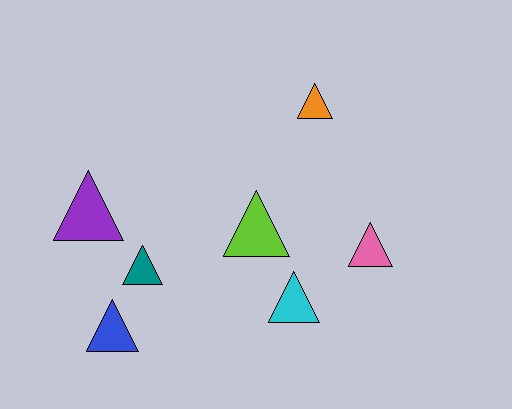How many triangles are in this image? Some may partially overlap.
There are 7 triangles.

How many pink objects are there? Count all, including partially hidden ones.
There is 1 pink object.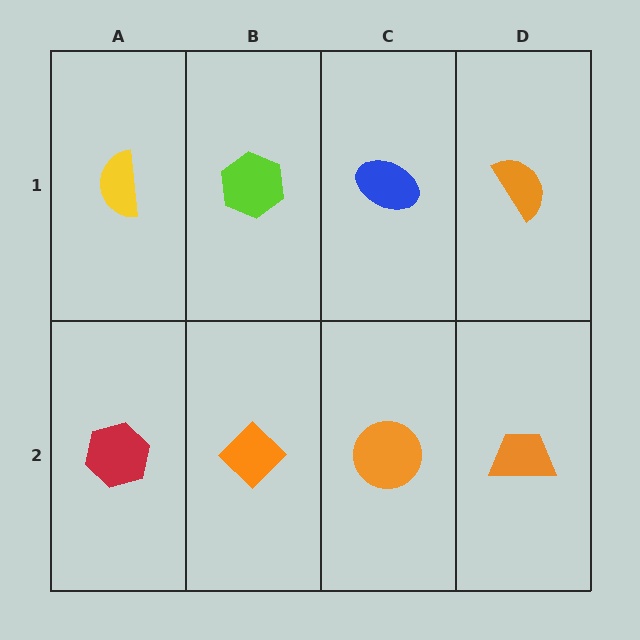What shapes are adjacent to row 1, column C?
An orange circle (row 2, column C), a lime hexagon (row 1, column B), an orange semicircle (row 1, column D).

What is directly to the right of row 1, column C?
An orange semicircle.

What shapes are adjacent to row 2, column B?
A lime hexagon (row 1, column B), a red hexagon (row 2, column A), an orange circle (row 2, column C).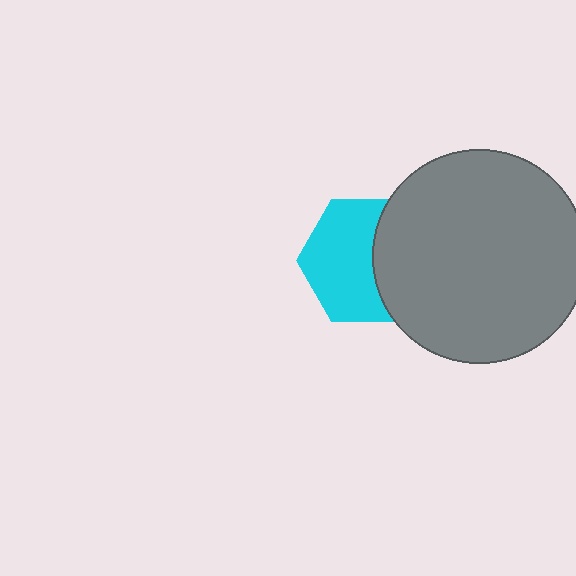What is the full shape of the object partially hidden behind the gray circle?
The partially hidden object is a cyan hexagon.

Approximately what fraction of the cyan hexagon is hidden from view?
Roughly 40% of the cyan hexagon is hidden behind the gray circle.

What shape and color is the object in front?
The object in front is a gray circle.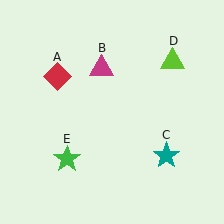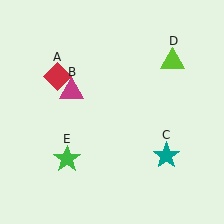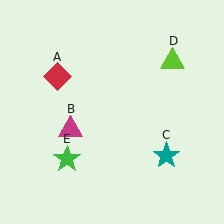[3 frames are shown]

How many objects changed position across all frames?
1 object changed position: magenta triangle (object B).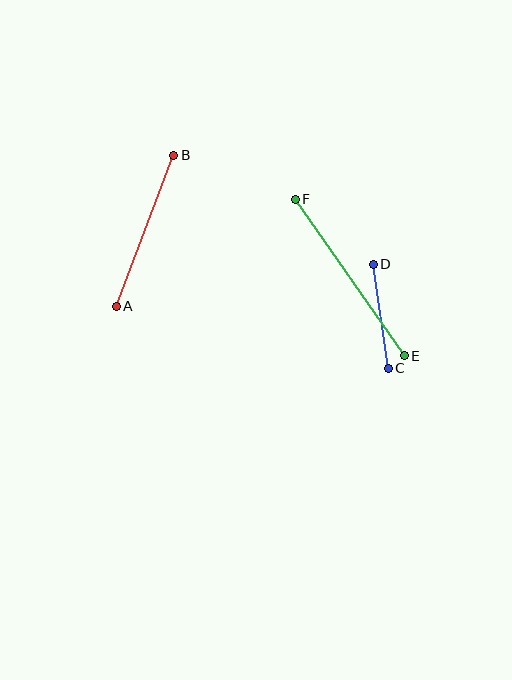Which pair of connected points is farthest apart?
Points E and F are farthest apart.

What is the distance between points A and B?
The distance is approximately 161 pixels.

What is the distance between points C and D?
The distance is approximately 105 pixels.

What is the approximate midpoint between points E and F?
The midpoint is at approximately (350, 277) pixels.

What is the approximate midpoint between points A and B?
The midpoint is at approximately (145, 231) pixels.